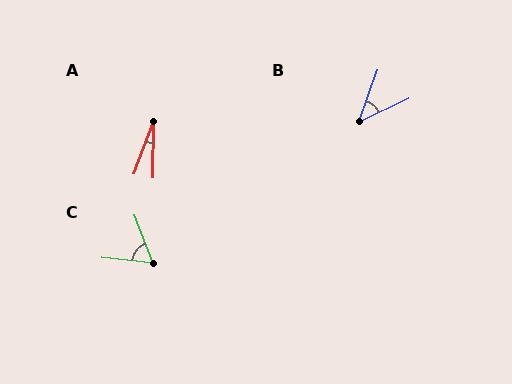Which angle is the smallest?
A, at approximately 20 degrees.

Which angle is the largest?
C, at approximately 62 degrees.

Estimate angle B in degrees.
Approximately 45 degrees.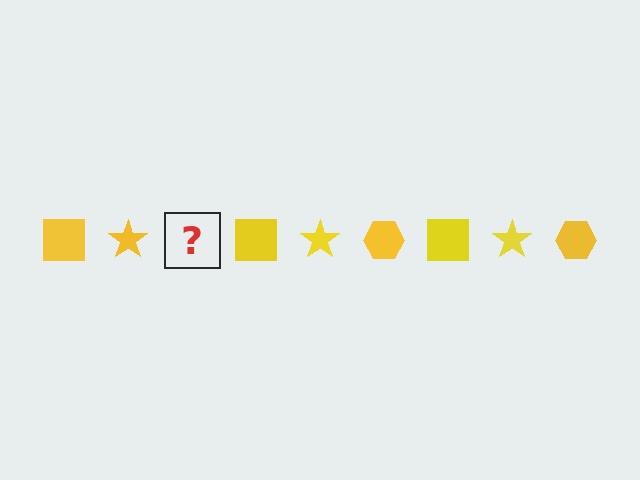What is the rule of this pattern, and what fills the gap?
The rule is that the pattern cycles through square, star, hexagon shapes in yellow. The gap should be filled with a yellow hexagon.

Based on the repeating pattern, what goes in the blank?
The blank should be a yellow hexagon.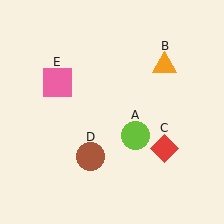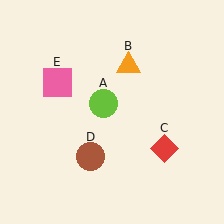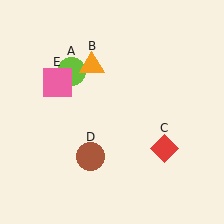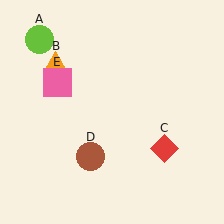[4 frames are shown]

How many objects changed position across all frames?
2 objects changed position: lime circle (object A), orange triangle (object B).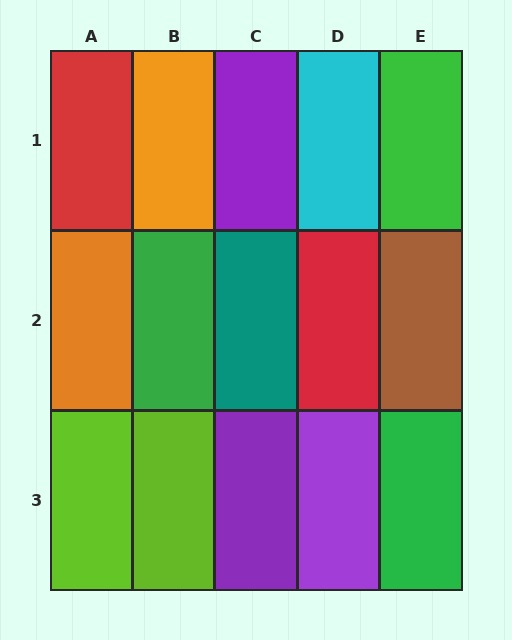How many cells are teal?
1 cell is teal.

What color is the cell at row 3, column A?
Lime.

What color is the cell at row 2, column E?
Brown.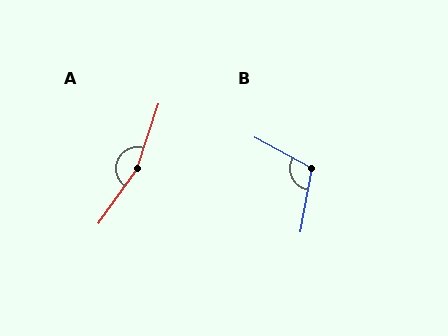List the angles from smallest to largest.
B (107°), A (163°).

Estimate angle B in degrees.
Approximately 107 degrees.